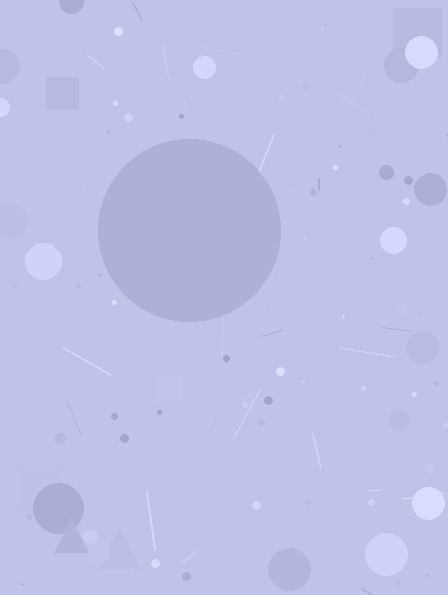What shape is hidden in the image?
A circle is hidden in the image.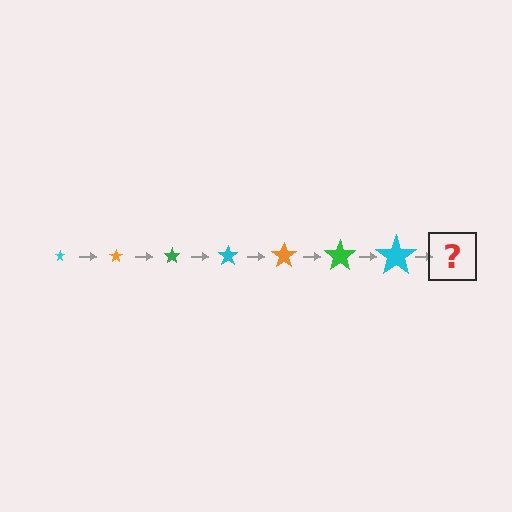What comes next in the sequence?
The next element should be an orange star, larger than the previous one.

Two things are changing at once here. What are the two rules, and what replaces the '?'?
The two rules are that the star grows larger each step and the color cycles through cyan, orange, and green. The '?' should be an orange star, larger than the previous one.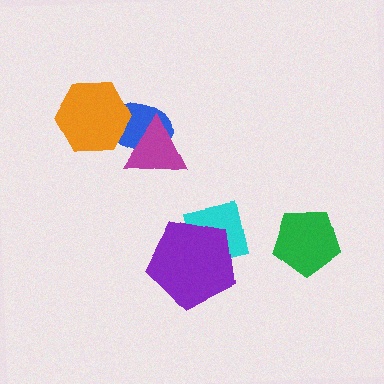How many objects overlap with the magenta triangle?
1 object overlaps with the magenta triangle.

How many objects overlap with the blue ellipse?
2 objects overlap with the blue ellipse.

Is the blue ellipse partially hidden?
Yes, it is partially covered by another shape.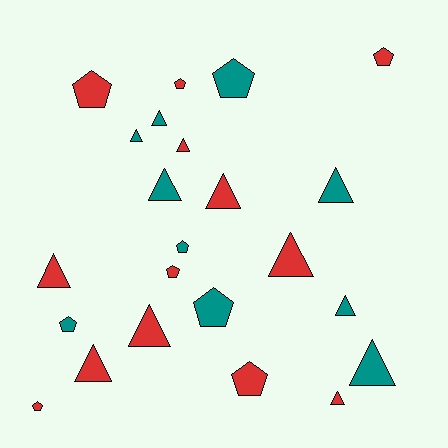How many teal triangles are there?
There are 6 teal triangles.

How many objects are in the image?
There are 23 objects.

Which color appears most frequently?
Red, with 13 objects.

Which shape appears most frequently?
Triangle, with 13 objects.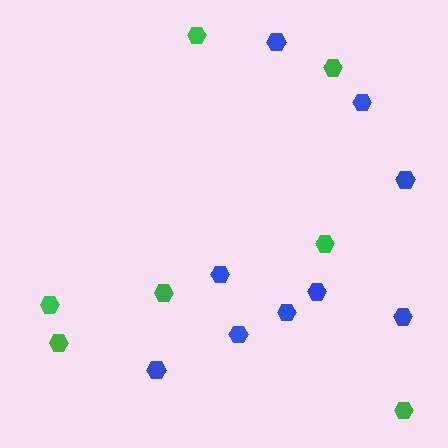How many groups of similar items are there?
There are 2 groups: one group of green hexagons (7) and one group of blue hexagons (9).